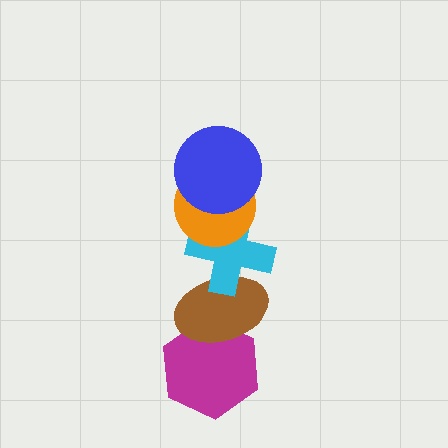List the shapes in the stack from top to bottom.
From top to bottom: the blue circle, the orange circle, the cyan cross, the brown ellipse, the magenta hexagon.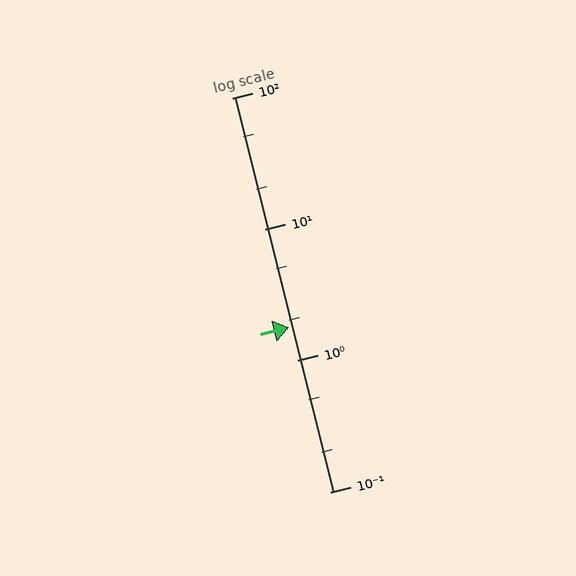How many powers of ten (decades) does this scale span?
The scale spans 3 decades, from 0.1 to 100.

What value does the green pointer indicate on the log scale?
The pointer indicates approximately 1.8.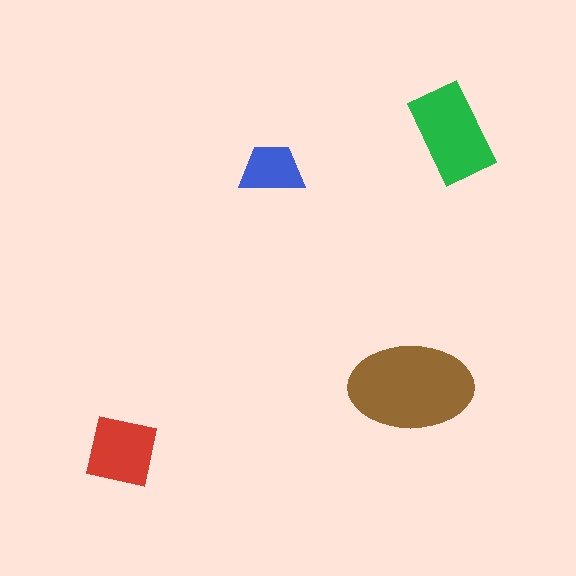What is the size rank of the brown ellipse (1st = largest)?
1st.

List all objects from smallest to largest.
The blue trapezoid, the red square, the green rectangle, the brown ellipse.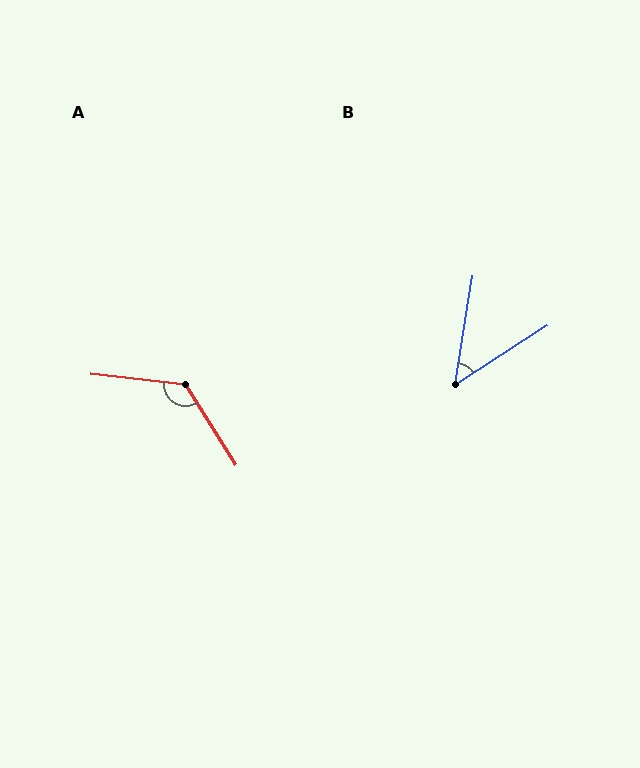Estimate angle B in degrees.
Approximately 48 degrees.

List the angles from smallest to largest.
B (48°), A (129°).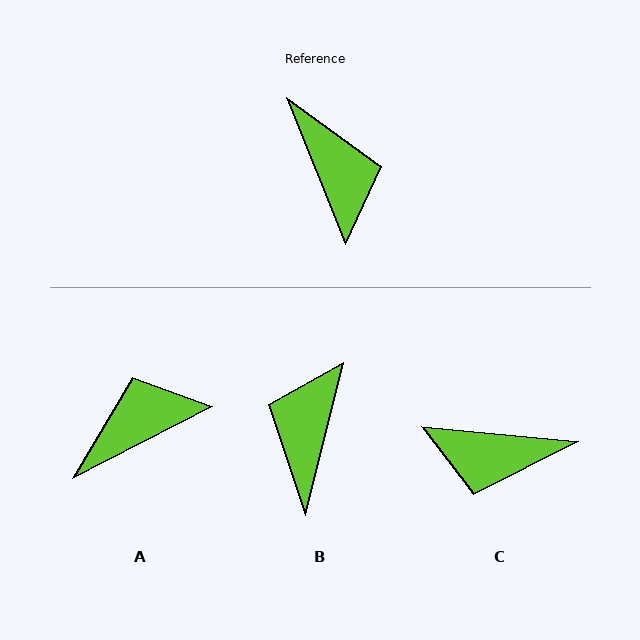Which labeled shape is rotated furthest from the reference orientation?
B, about 144 degrees away.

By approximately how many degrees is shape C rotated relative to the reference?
Approximately 117 degrees clockwise.